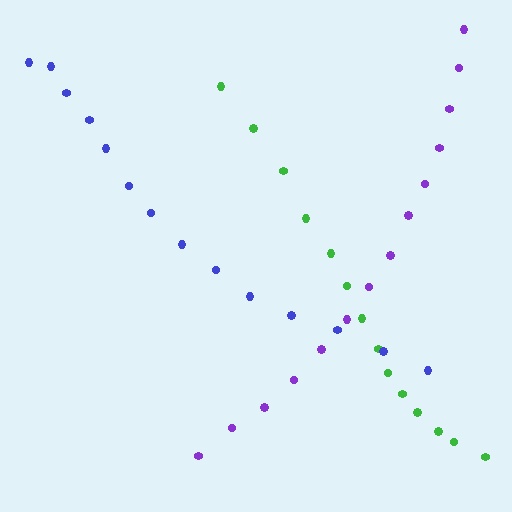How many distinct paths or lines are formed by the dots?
There are 3 distinct paths.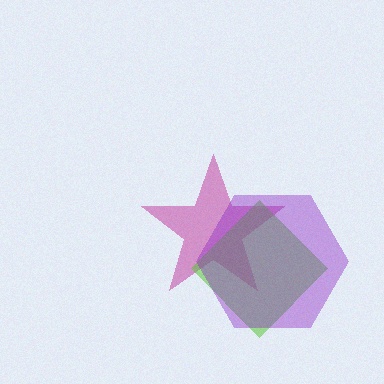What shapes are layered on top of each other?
The layered shapes are: a magenta star, a lime diamond, a purple hexagon.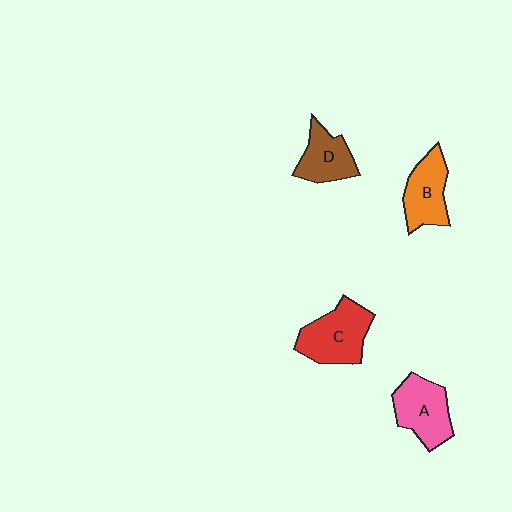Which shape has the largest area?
Shape C (red).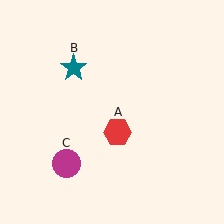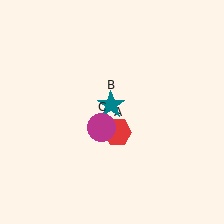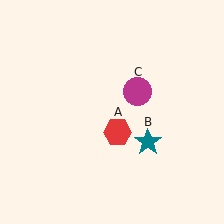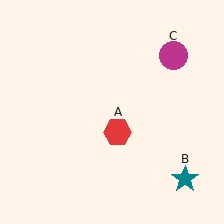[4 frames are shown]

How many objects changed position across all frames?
2 objects changed position: teal star (object B), magenta circle (object C).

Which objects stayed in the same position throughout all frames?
Red hexagon (object A) remained stationary.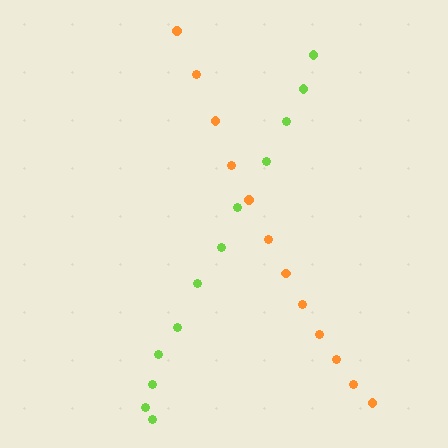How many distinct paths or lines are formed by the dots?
There are 2 distinct paths.